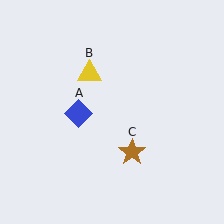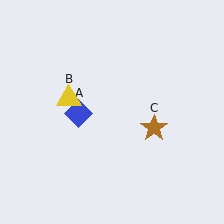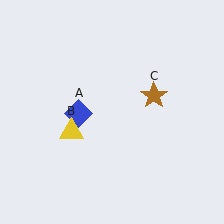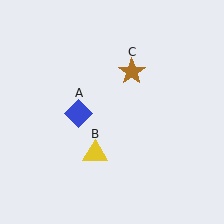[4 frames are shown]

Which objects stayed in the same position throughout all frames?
Blue diamond (object A) remained stationary.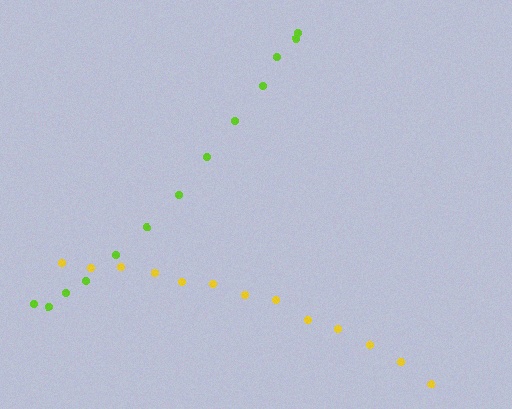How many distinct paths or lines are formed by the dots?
There are 2 distinct paths.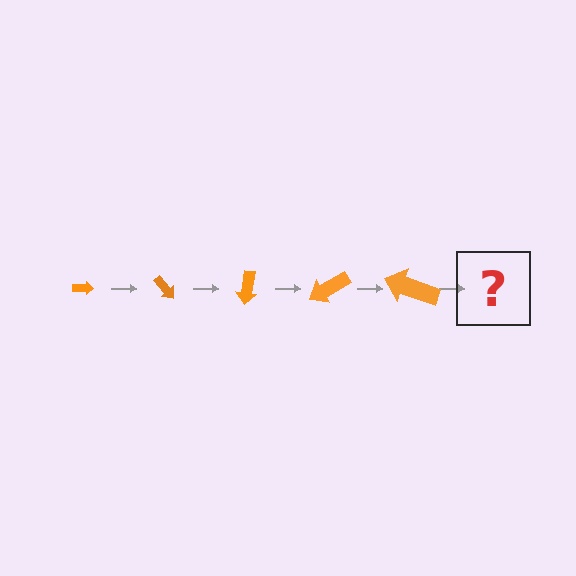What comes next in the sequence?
The next element should be an arrow, larger than the previous one and rotated 250 degrees from the start.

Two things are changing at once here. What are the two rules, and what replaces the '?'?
The two rules are that the arrow grows larger each step and it rotates 50 degrees each step. The '?' should be an arrow, larger than the previous one and rotated 250 degrees from the start.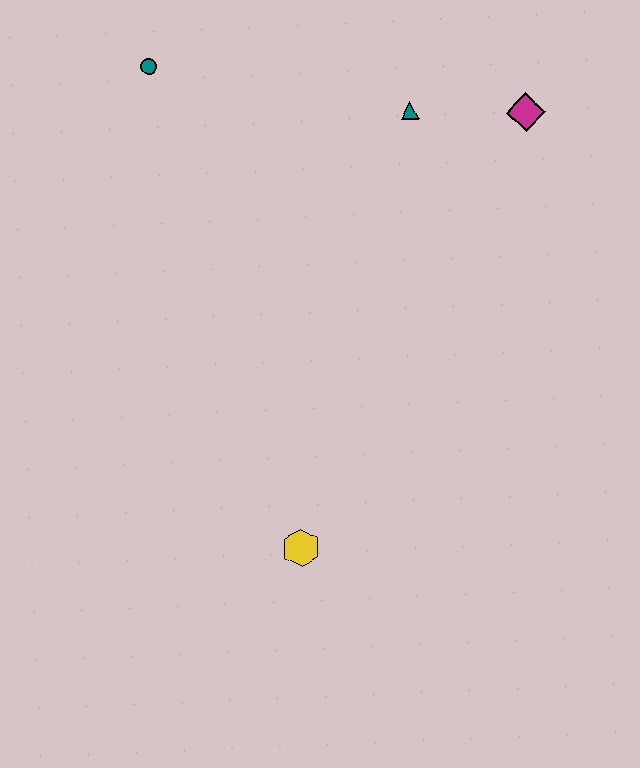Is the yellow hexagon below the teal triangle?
Yes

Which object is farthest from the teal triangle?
The yellow hexagon is farthest from the teal triangle.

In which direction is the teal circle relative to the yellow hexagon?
The teal circle is above the yellow hexagon.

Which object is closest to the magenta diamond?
The teal triangle is closest to the magenta diamond.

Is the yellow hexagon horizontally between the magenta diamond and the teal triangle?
No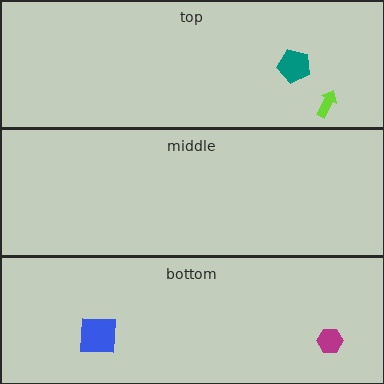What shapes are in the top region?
The lime arrow, the teal pentagon.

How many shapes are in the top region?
2.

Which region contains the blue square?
The bottom region.